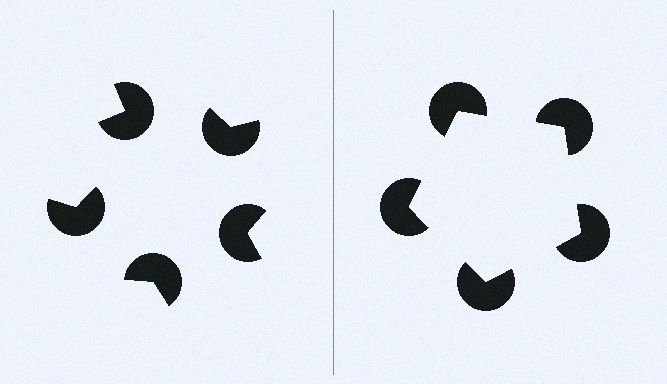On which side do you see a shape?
An illusory pentagon appears on the right side. On the left side the wedge cuts are rotated, so no coherent shape forms.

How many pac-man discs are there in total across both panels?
10 — 5 on each side.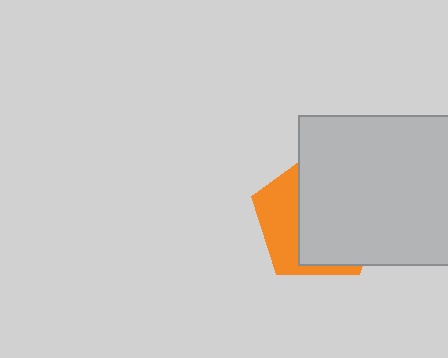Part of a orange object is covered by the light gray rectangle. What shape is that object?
It is a pentagon.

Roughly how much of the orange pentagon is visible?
A small part of it is visible (roughly 35%).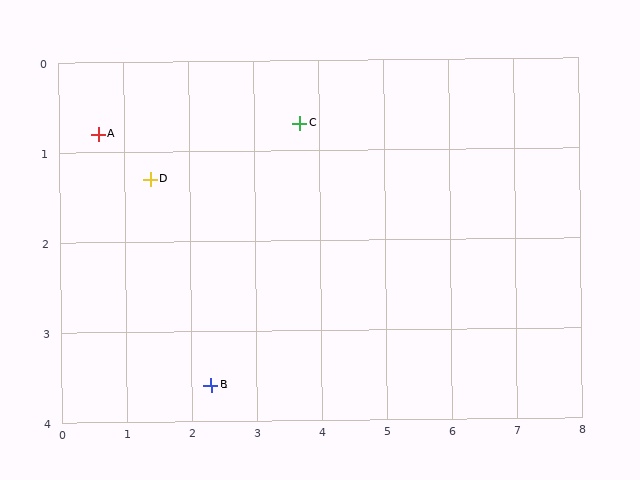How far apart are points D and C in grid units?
Points D and C are about 2.4 grid units apart.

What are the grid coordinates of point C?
Point C is at approximately (3.7, 0.7).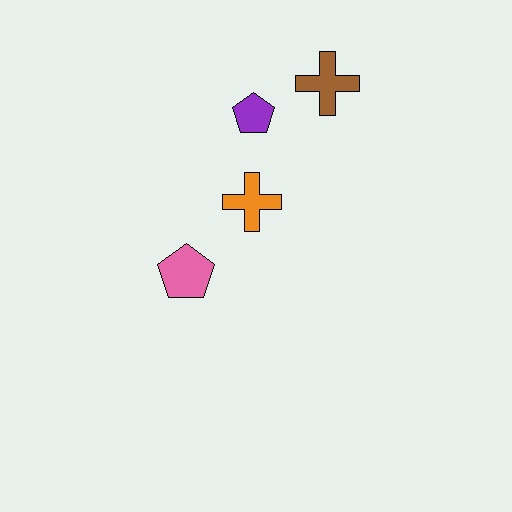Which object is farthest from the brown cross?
The pink pentagon is farthest from the brown cross.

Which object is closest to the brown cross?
The purple pentagon is closest to the brown cross.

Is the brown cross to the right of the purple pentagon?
Yes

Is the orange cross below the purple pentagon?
Yes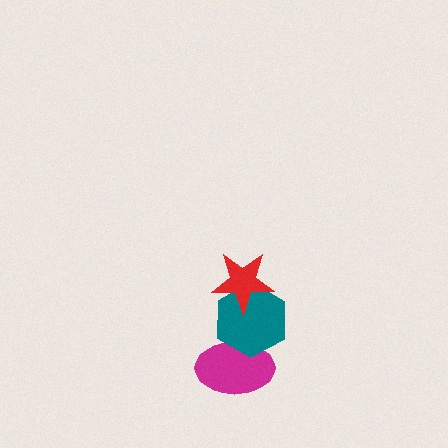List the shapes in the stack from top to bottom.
From top to bottom: the red star, the teal hexagon, the magenta ellipse.